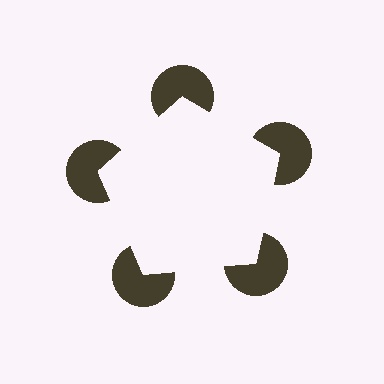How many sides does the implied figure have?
5 sides.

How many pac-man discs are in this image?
There are 5 — one at each vertex of the illusory pentagon.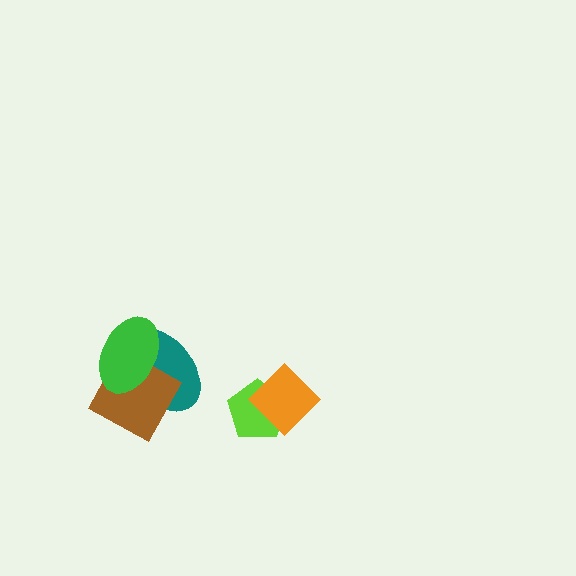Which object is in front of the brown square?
The green ellipse is in front of the brown square.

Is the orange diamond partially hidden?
No, no other shape covers it.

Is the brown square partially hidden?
Yes, it is partially covered by another shape.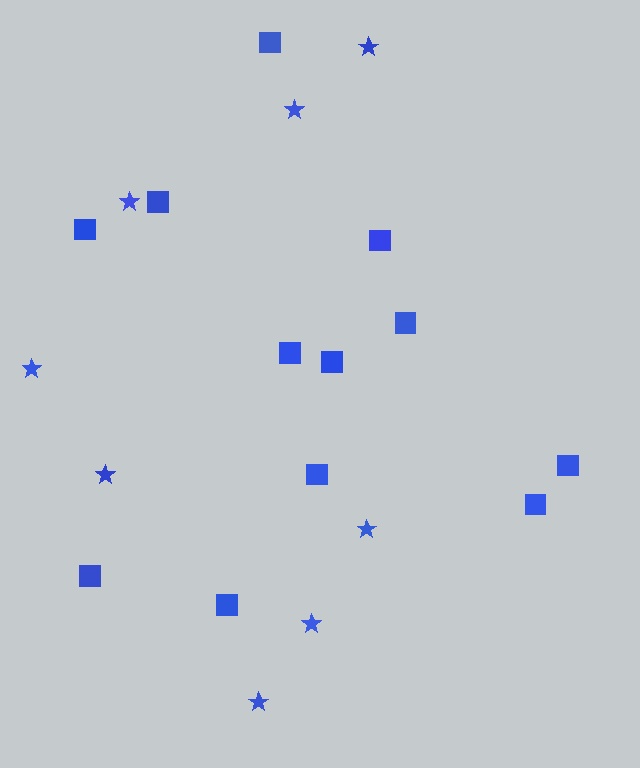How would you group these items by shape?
There are 2 groups: one group of squares (12) and one group of stars (8).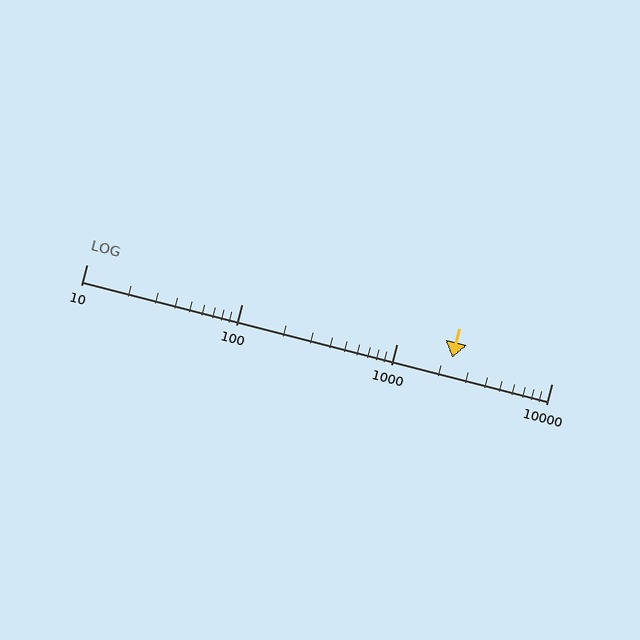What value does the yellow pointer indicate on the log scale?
The pointer indicates approximately 2300.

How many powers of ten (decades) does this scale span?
The scale spans 3 decades, from 10 to 10000.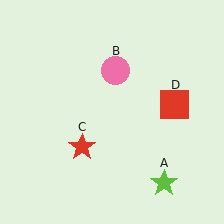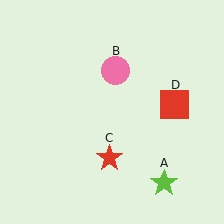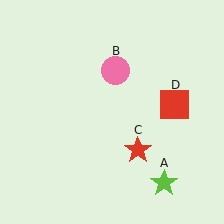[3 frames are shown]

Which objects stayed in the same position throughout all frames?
Lime star (object A) and pink circle (object B) and red square (object D) remained stationary.